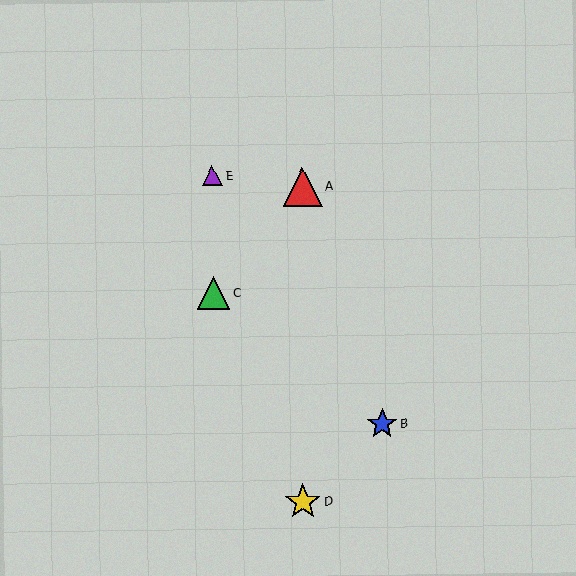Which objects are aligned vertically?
Objects C, E are aligned vertically.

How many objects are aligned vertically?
2 objects (C, E) are aligned vertically.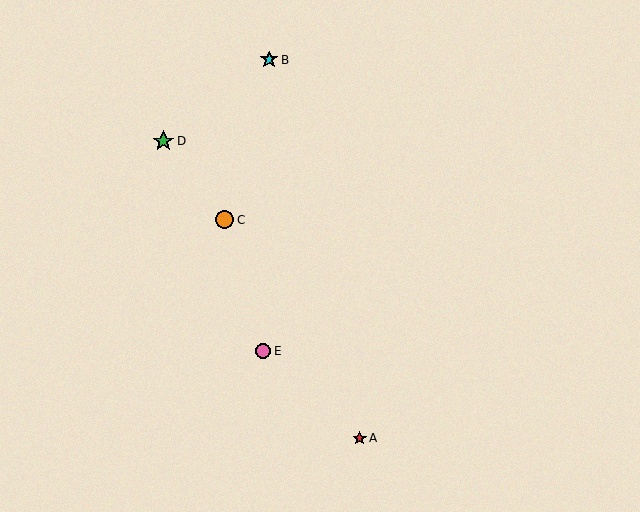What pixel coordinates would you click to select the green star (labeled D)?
Click at (163, 141) to select the green star D.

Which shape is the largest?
The green star (labeled D) is the largest.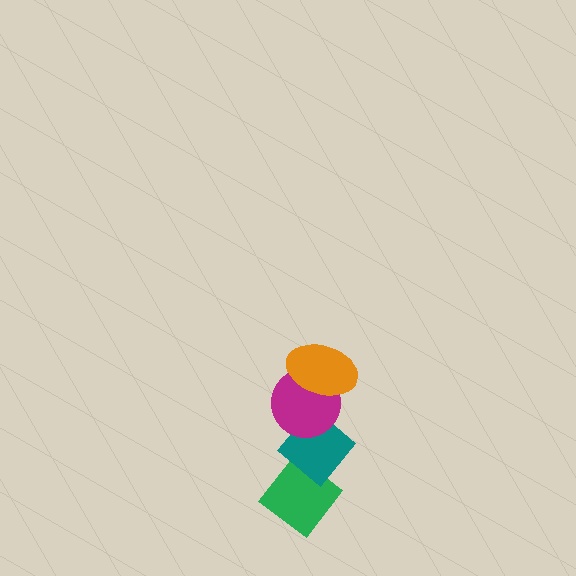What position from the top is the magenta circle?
The magenta circle is 2nd from the top.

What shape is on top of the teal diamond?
The magenta circle is on top of the teal diamond.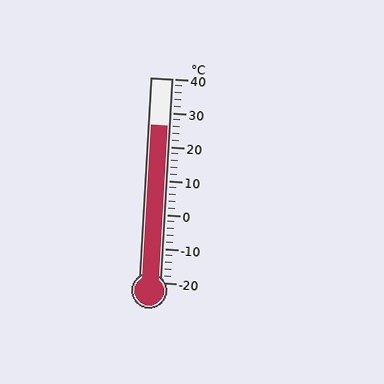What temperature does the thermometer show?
The thermometer shows approximately 26°C.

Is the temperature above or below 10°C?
The temperature is above 10°C.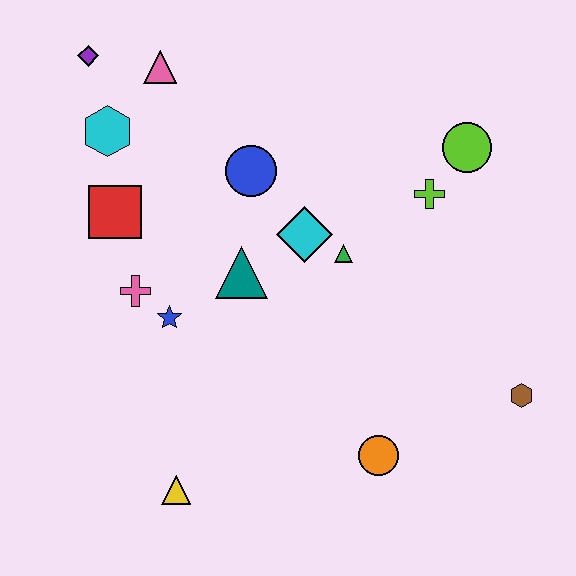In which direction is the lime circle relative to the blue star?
The lime circle is to the right of the blue star.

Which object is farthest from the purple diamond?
The brown hexagon is farthest from the purple diamond.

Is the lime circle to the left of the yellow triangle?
No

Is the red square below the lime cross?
Yes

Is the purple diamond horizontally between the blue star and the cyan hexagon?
No